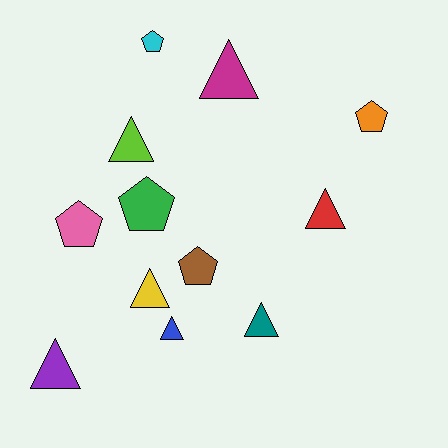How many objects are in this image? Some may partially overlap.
There are 12 objects.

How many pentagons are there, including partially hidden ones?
There are 5 pentagons.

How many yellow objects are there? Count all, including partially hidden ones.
There is 1 yellow object.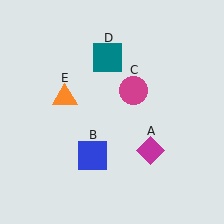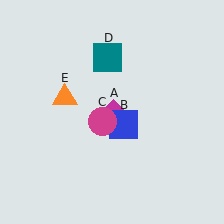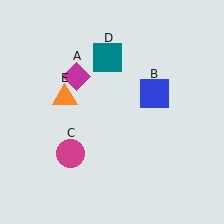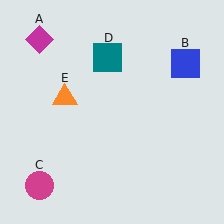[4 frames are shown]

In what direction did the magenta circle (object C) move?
The magenta circle (object C) moved down and to the left.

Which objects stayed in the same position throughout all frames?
Teal square (object D) and orange triangle (object E) remained stationary.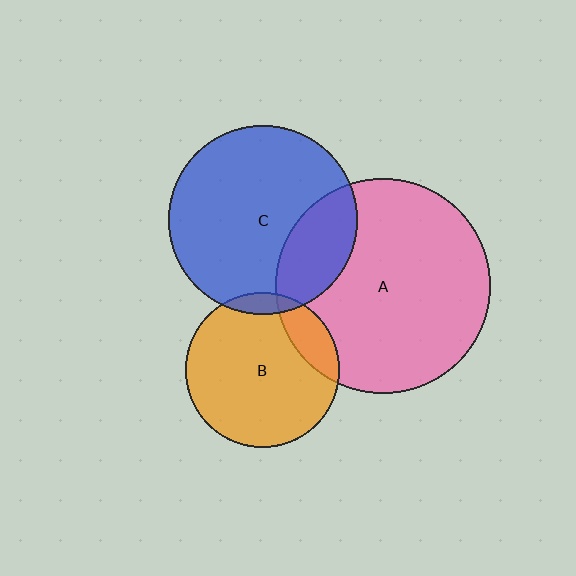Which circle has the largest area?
Circle A (pink).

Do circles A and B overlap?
Yes.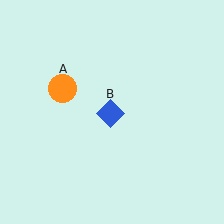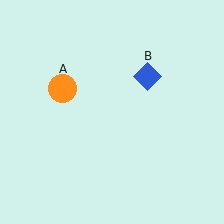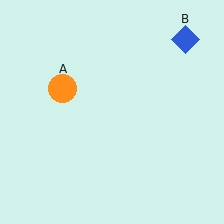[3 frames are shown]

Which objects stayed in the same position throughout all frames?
Orange circle (object A) remained stationary.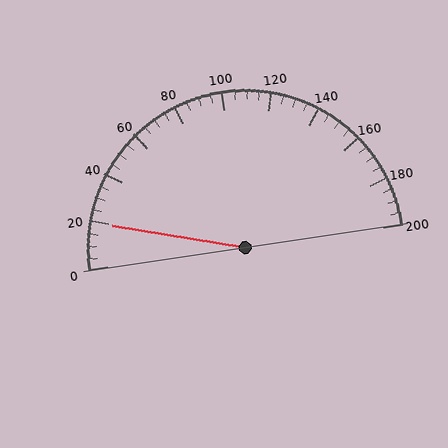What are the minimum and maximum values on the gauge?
The gauge ranges from 0 to 200.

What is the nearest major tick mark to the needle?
The nearest major tick mark is 20.